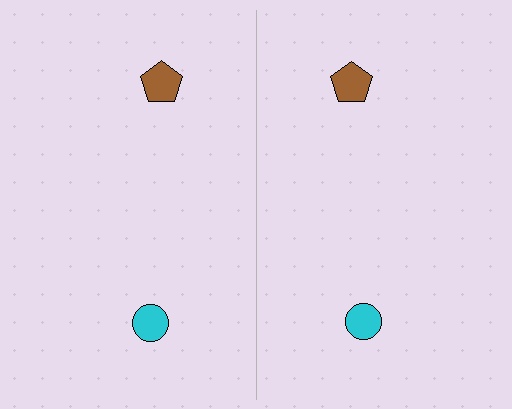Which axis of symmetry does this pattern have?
The pattern has a vertical axis of symmetry running through the center of the image.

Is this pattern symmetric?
Yes, this pattern has bilateral (reflection) symmetry.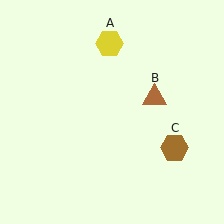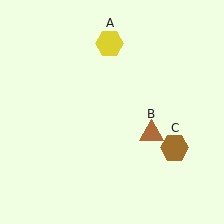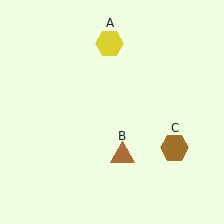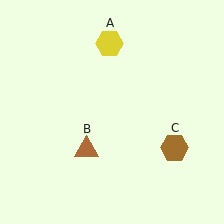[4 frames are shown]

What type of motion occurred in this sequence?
The brown triangle (object B) rotated clockwise around the center of the scene.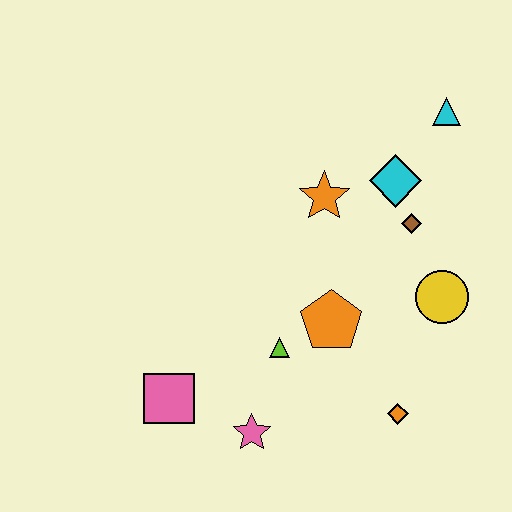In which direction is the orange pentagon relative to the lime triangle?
The orange pentagon is to the right of the lime triangle.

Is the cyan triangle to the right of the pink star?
Yes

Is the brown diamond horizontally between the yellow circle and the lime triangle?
Yes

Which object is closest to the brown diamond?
The cyan diamond is closest to the brown diamond.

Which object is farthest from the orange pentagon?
The cyan triangle is farthest from the orange pentagon.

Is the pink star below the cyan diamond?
Yes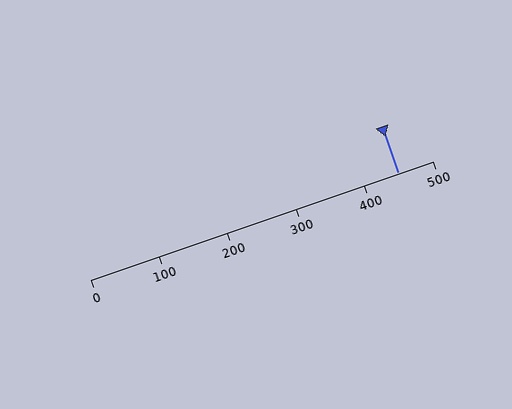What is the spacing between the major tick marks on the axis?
The major ticks are spaced 100 apart.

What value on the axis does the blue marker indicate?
The marker indicates approximately 450.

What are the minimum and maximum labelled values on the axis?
The axis runs from 0 to 500.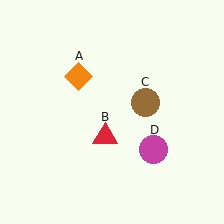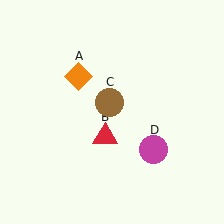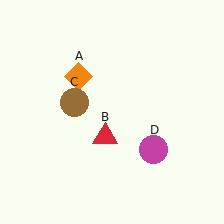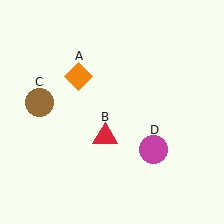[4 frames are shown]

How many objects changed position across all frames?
1 object changed position: brown circle (object C).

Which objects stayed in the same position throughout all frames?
Orange diamond (object A) and red triangle (object B) and magenta circle (object D) remained stationary.